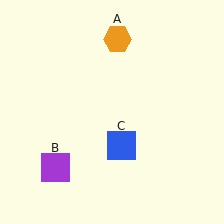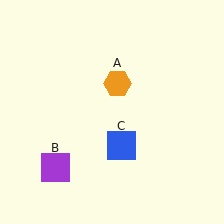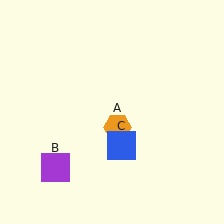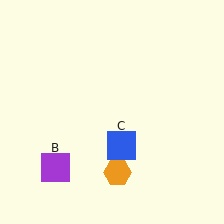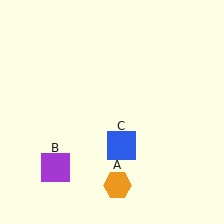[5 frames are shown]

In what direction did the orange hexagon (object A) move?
The orange hexagon (object A) moved down.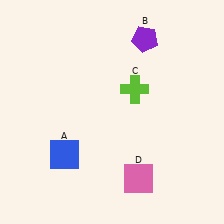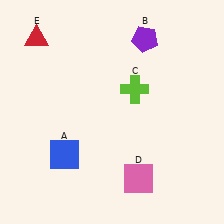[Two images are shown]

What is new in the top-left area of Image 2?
A red triangle (E) was added in the top-left area of Image 2.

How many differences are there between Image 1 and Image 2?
There is 1 difference between the two images.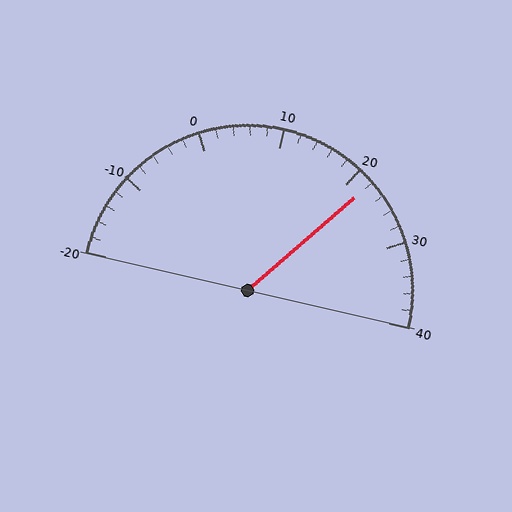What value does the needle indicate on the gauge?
The needle indicates approximately 22.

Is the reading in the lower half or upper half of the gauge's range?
The reading is in the upper half of the range (-20 to 40).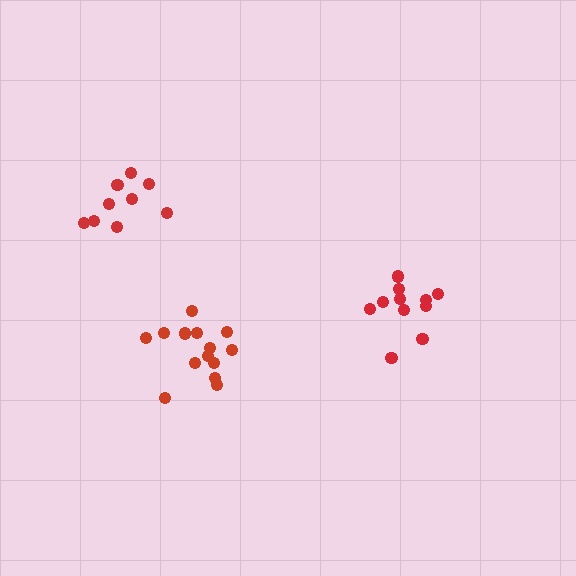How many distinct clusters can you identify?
There are 3 distinct clusters.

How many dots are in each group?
Group 1: 14 dots, Group 2: 11 dots, Group 3: 9 dots (34 total).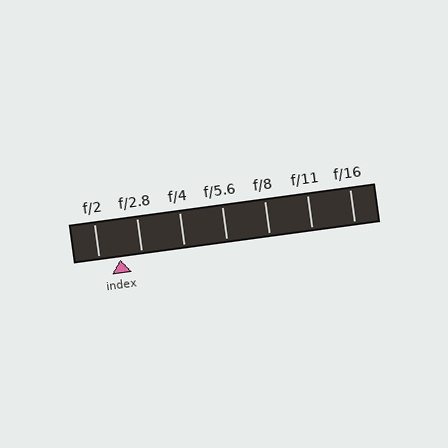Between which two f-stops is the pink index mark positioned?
The index mark is between f/2 and f/2.8.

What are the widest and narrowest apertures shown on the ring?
The widest aperture shown is f/2 and the narrowest is f/16.